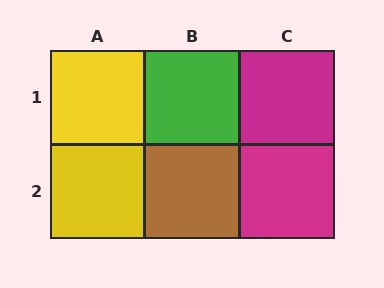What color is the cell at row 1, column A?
Yellow.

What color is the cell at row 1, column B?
Green.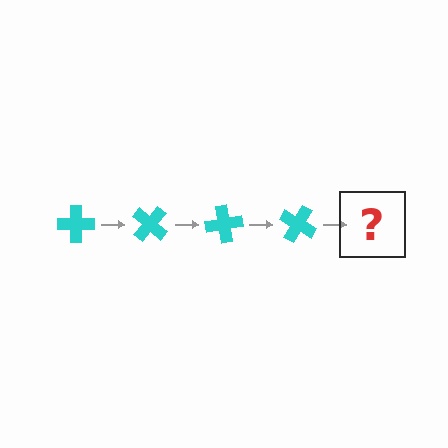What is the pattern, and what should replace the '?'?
The pattern is that the cross rotates 40 degrees each step. The '?' should be a cyan cross rotated 160 degrees.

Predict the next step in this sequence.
The next step is a cyan cross rotated 160 degrees.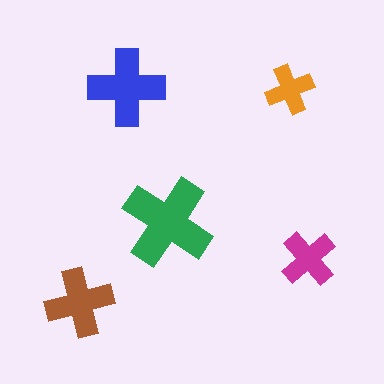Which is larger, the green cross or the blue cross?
The green one.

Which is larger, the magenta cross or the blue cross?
The blue one.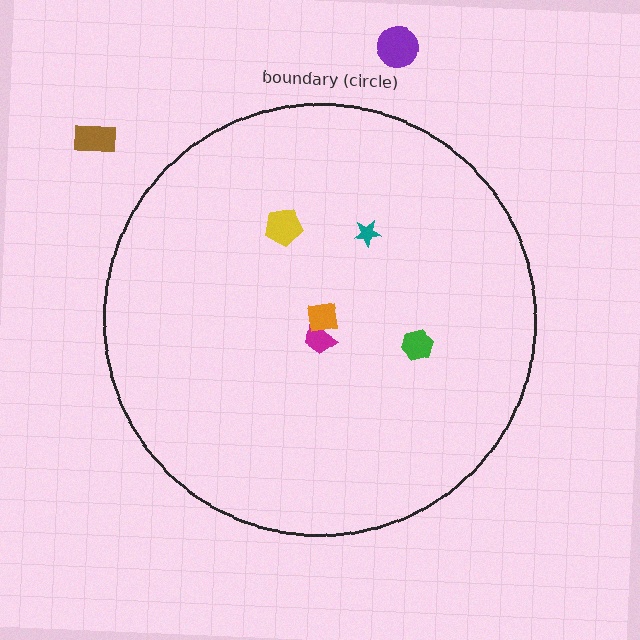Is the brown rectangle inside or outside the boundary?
Outside.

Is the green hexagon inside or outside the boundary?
Inside.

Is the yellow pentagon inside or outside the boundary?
Inside.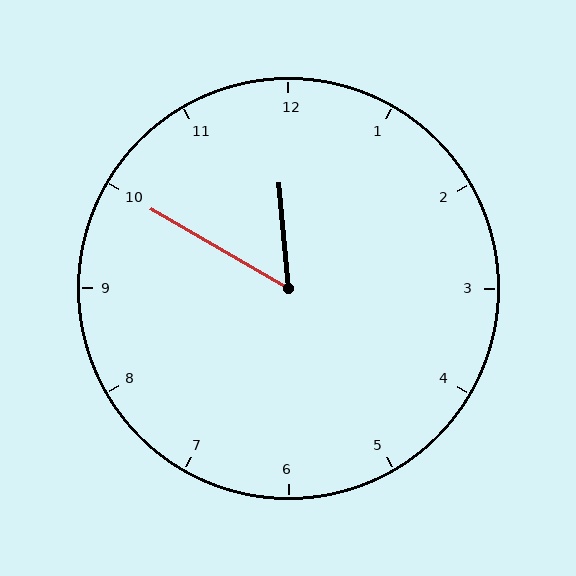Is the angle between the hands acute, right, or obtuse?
It is acute.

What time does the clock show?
11:50.